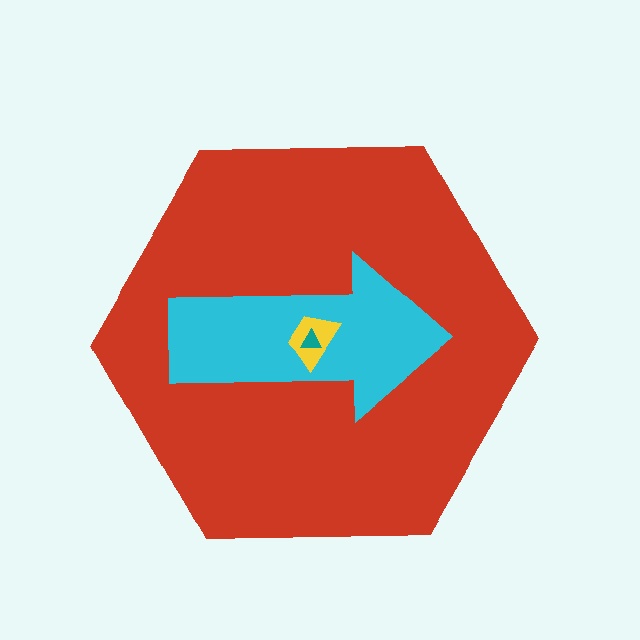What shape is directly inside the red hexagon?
The cyan arrow.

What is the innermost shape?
The teal triangle.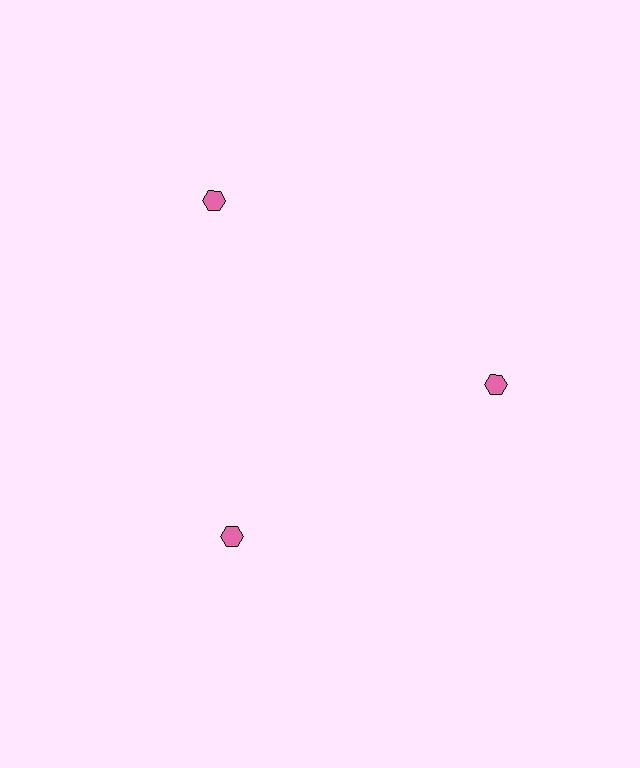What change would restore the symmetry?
The symmetry would be restored by moving it inward, back onto the ring so that all 3 hexagons sit at equal angles and equal distance from the center.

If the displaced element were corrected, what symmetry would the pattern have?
It would have 3-fold rotational symmetry — the pattern would map onto itself every 120 degrees.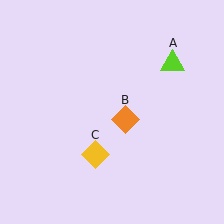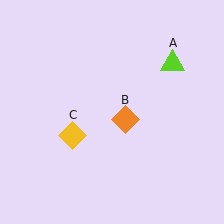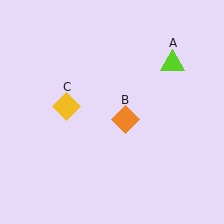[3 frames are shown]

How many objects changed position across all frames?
1 object changed position: yellow diamond (object C).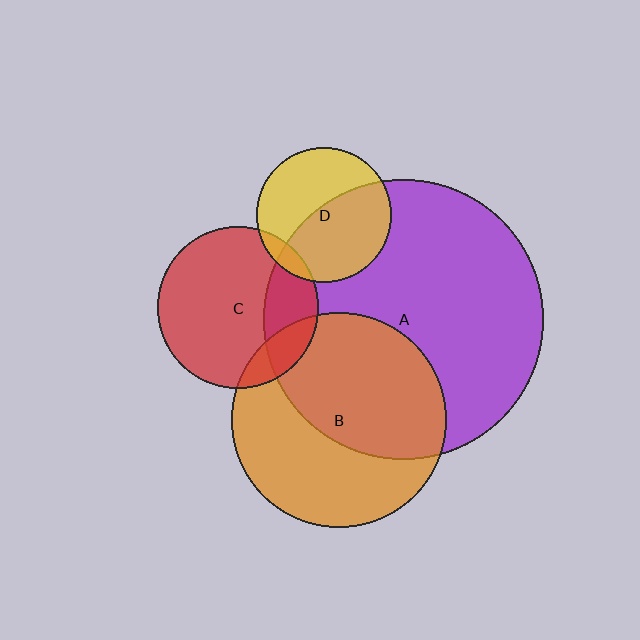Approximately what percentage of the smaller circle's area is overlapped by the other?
Approximately 15%.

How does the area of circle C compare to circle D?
Approximately 1.4 times.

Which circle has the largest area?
Circle A (purple).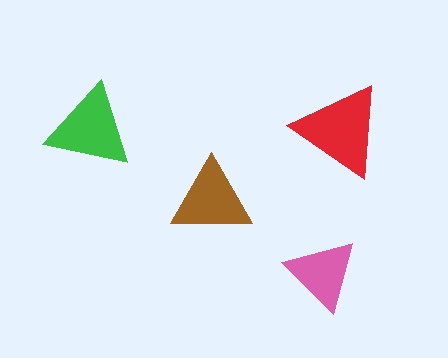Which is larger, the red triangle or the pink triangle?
The red one.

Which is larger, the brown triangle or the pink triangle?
The brown one.